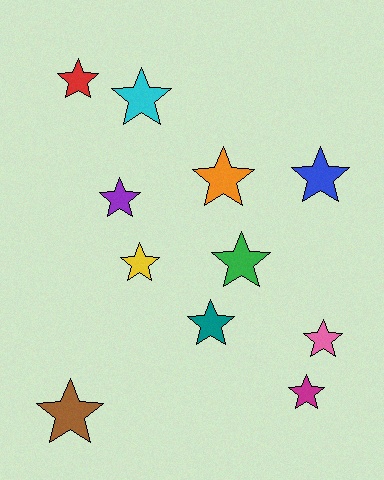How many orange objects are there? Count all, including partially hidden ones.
There is 1 orange object.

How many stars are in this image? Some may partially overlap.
There are 11 stars.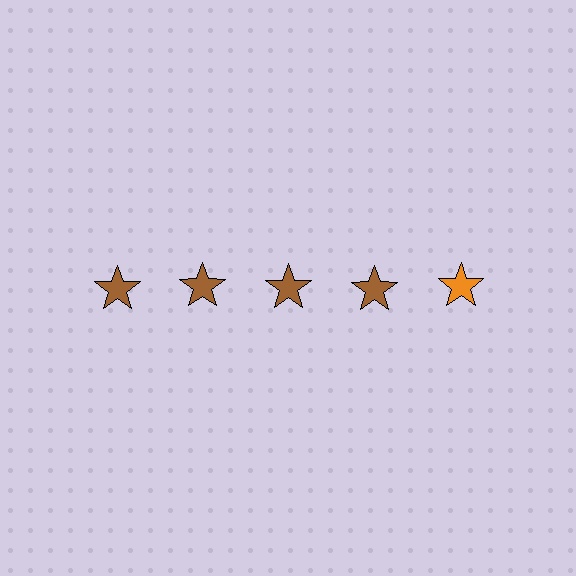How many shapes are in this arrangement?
There are 5 shapes arranged in a grid pattern.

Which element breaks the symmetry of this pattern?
The orange star in the top row, rightmost column breaks the symmetry. All other shapes are brown stars.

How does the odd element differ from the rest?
It has a different color: orange instead of brown.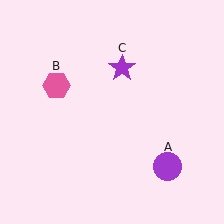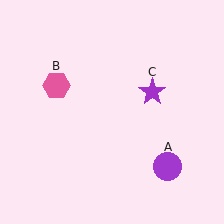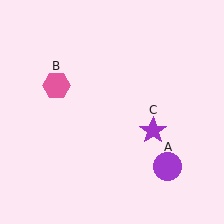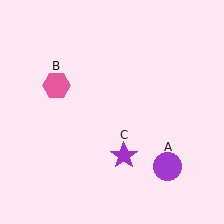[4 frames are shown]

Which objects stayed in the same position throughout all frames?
Purple circle (object A) and pink hexagon (object B) remained stationary.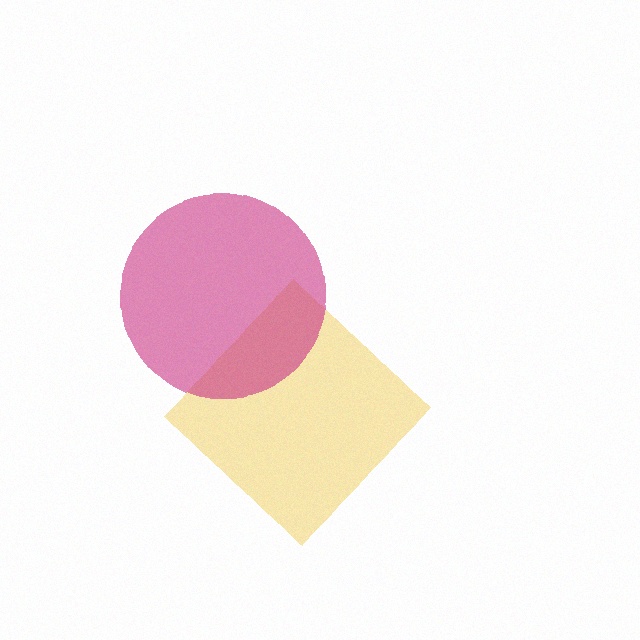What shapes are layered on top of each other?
The layered shapes are: a yellow diamond, a magenta circle.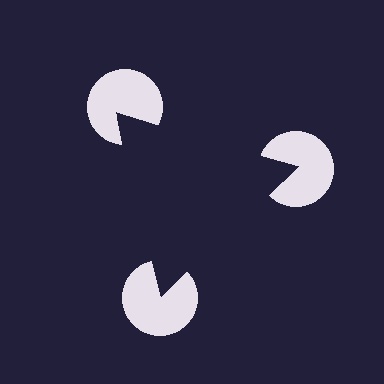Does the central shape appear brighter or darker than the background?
It typically appears slightly darker than the background, even though no actual brightness change is drawn.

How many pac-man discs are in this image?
There are 3 — one at each vertex of the illusory triangle.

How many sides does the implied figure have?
3 sides.